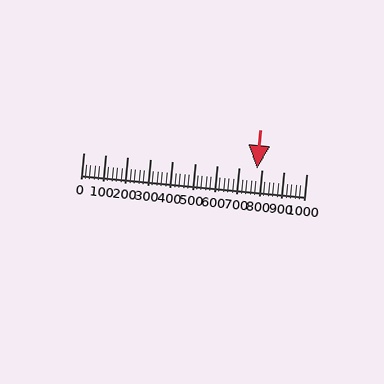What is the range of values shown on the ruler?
The ruler shows values from 0 to 1000.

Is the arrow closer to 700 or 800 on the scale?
The arrow is closer to 800.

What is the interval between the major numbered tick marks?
The major tick marks are spaced 100 units apart.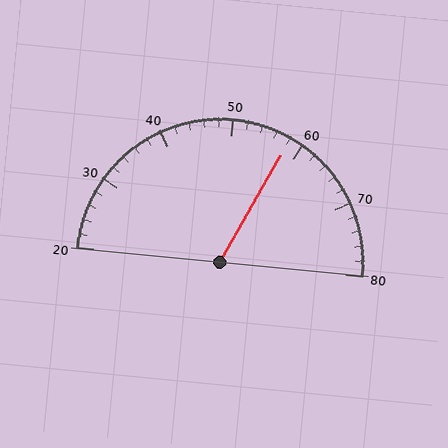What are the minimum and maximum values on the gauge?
The gauge ranges from 20 to 80.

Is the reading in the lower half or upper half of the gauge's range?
The reading is in the upper half of the range (20 to 80).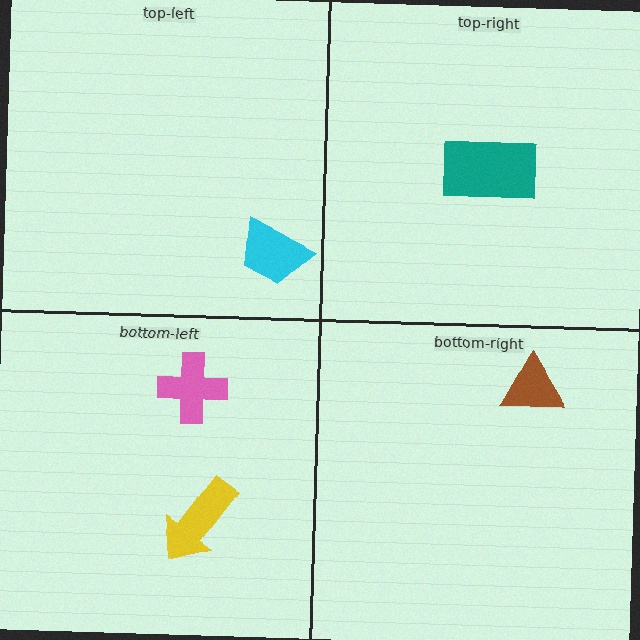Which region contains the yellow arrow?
The bottom-left region.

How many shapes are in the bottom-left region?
2.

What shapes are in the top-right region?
The teal rectangle.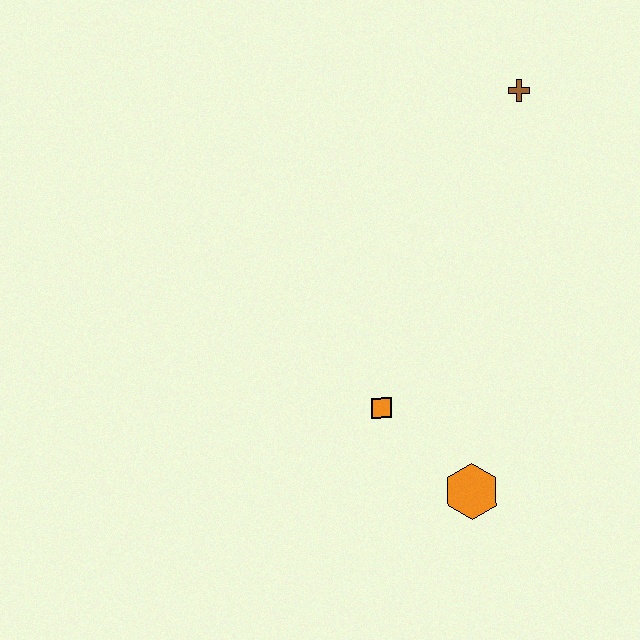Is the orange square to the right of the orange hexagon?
No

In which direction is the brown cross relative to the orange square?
The brown cross is above the orange square.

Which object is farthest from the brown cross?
The orange hexagon is farthest from the brown cross.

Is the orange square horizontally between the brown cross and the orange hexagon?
No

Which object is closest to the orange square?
The orange hexagon is closest to the orange square.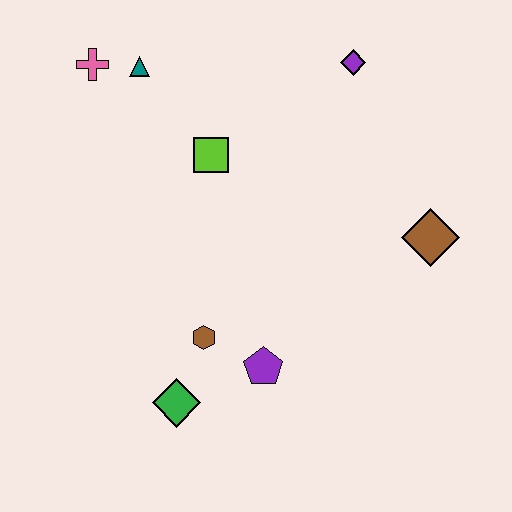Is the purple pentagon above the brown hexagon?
No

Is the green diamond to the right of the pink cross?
Yes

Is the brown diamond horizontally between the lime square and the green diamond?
No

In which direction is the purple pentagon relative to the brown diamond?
The purple pentagon is to the left of the brown diamond.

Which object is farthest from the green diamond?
The purple diamond is farthest from the green diamond.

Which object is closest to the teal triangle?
The pink cross is closest to the teal triangle.